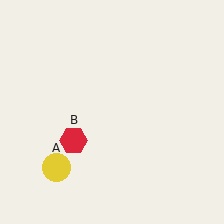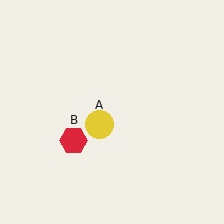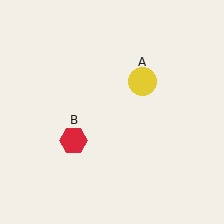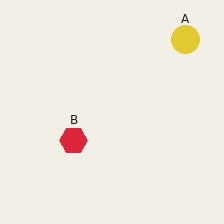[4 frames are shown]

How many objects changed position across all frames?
1 object changed position: yellow circle (object A).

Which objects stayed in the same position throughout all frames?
Red hexagon (object B) remained stationary.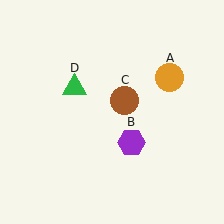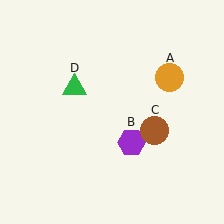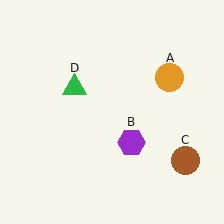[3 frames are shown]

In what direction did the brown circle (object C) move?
The brown circle (object C) moved down and to the right.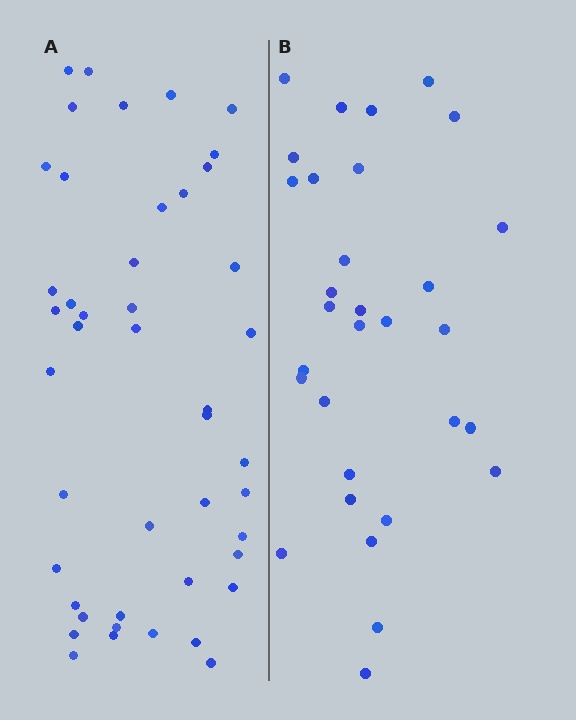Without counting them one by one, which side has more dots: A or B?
Region A (the left region) has more dots.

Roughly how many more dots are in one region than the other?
Region A has approximately 15 more dots than region B.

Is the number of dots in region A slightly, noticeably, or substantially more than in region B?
Region A has substantially more. The ratio is roughly 1.5 to 1.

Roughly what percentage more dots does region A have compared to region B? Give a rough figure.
About 45% more.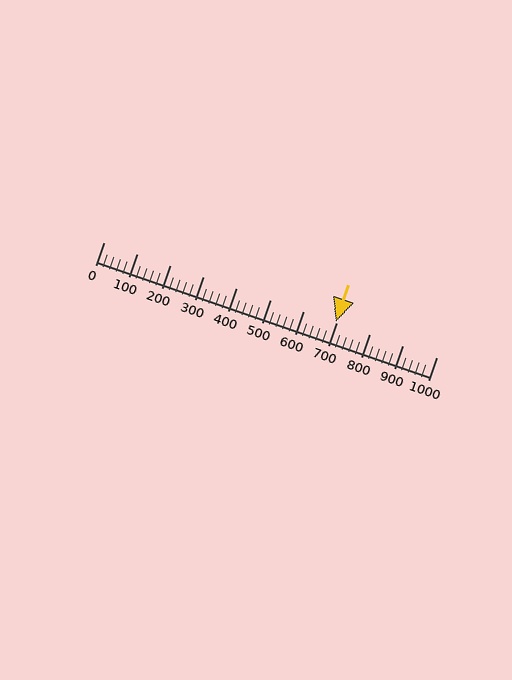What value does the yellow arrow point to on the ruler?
The yellow arrow points to approximately 699.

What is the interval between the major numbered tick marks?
The major tick marks are spaced 100 units apart.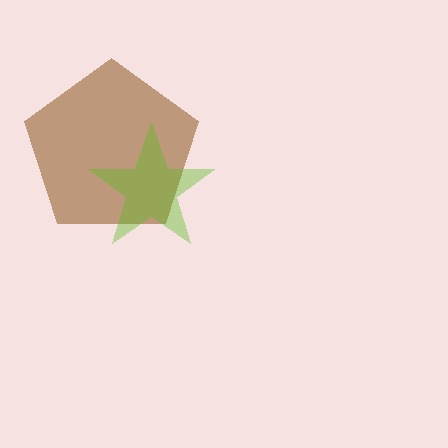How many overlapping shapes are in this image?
There are 2 overlapping shapes in the image.